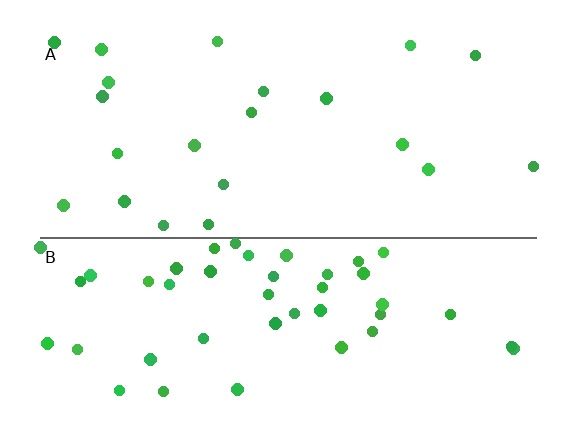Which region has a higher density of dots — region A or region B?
B (the bottom).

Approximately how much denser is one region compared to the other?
Approximately 2.3× — region B over region A.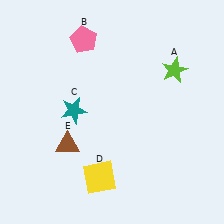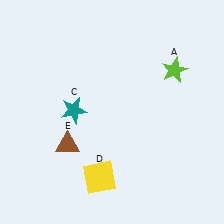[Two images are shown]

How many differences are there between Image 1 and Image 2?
There is 1 difference between the two images.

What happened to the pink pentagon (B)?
The pink pentagon (B) was removed in Image 2. It was in the top-left area of Image 1.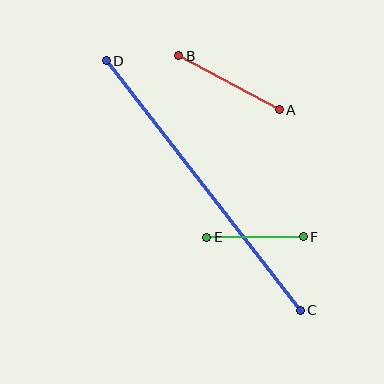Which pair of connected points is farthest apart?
Points C and D are farthest apart.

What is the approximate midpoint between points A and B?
The midpoint is at approximately (229, 83) pixels.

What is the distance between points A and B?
The distance is approximately 114 pixels.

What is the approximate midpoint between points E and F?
The midpoint is at approximately (255, 237) pixels.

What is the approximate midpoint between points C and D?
The midpoint is at approximately (203, 185) pixels.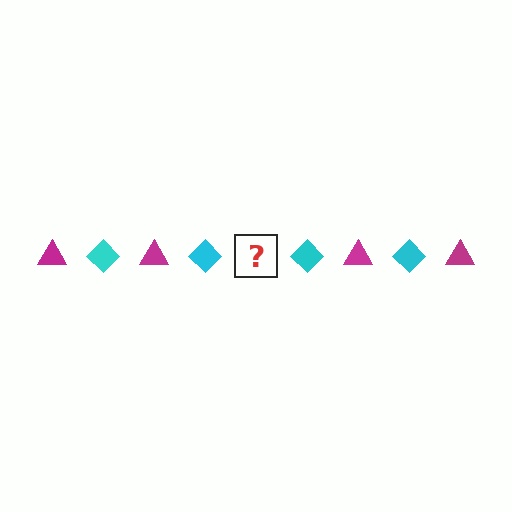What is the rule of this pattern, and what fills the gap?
The rule is that the pattern alternates between magenta triangle and cyan diamond. The gap should be filled with a magenta triangle.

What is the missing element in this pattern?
The missing element is a magenta triangle.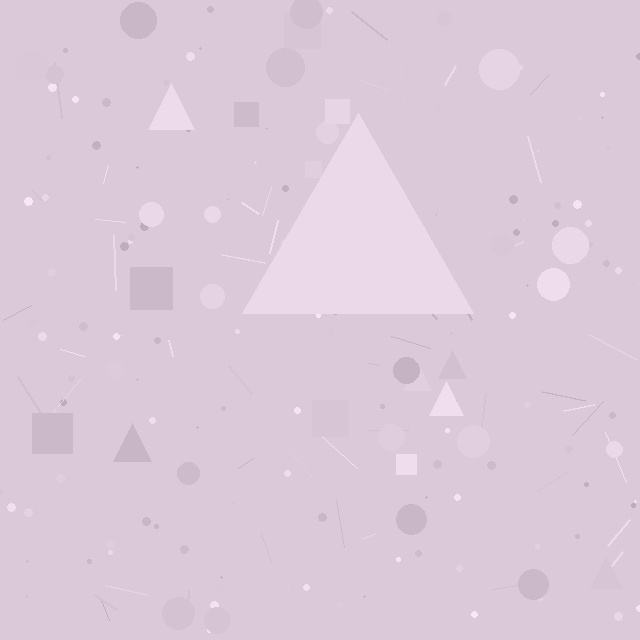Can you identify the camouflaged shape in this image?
The camouflaged shape is a triangle.